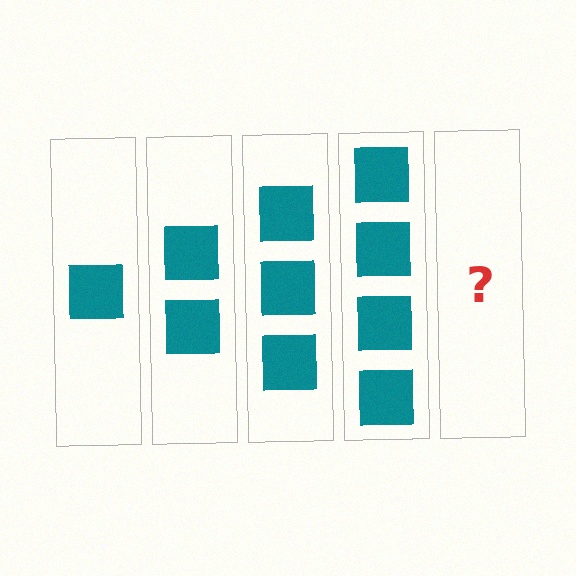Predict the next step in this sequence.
The next step is 5 squares.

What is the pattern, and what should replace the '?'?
The pattern is that each step adds one more square. The '?' should be 5 squares.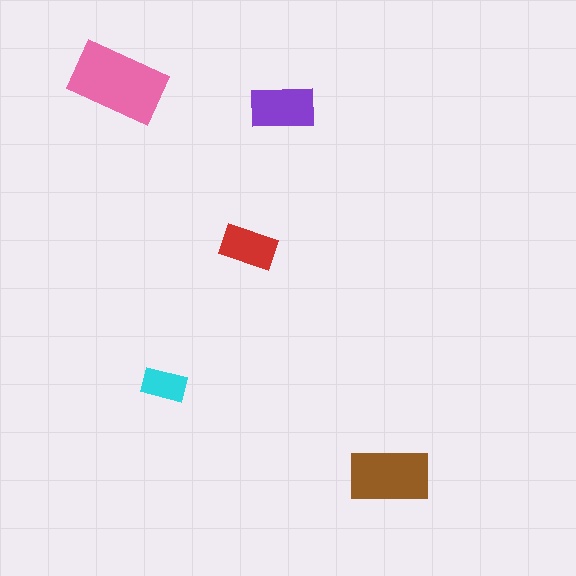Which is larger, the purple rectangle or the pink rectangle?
The pink one.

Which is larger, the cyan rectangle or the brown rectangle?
The brown one.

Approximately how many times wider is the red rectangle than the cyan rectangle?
About 1.5 times wider.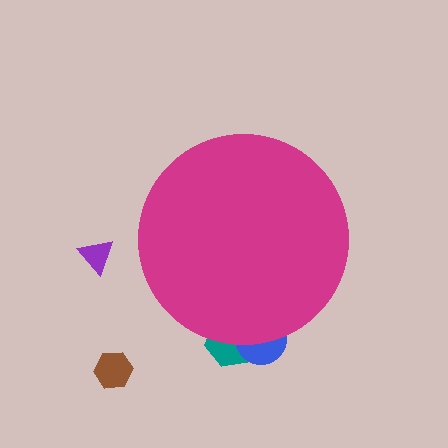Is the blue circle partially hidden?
Yes, the blue circle is partially hidden behind the magenta circle.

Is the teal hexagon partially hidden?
Yes, the teal hexagon is partially hidden behind the magenta circle.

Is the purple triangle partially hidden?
No, the purple triangle is fully visible.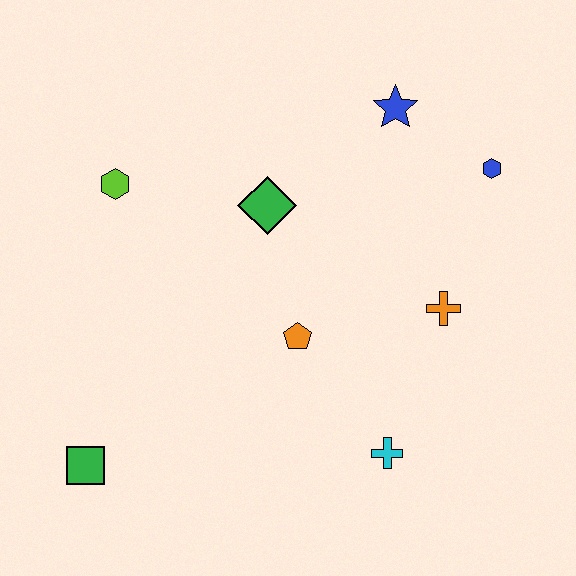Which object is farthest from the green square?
The blue hexagon is farthest from the green square.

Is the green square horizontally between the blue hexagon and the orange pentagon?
No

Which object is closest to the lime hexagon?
The green diamond is closest to the lime hexagon.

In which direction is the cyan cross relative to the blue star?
The cyan cross is below the blue star.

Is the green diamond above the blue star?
No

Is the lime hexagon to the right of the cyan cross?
No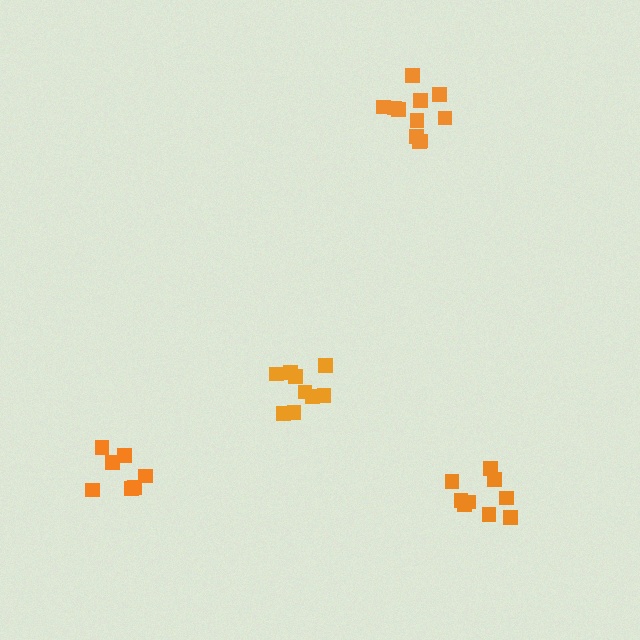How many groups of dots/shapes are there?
There are 4 groups.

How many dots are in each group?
Group 1: 7 dots, Group 2: 11 dots, Group 3: 9 dots, Group 4: 10 dots (37 total).